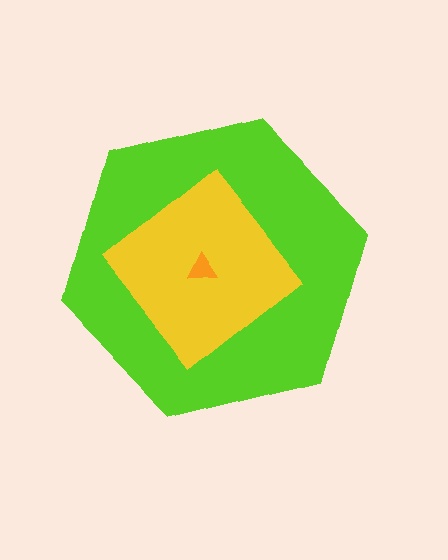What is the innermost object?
The orange triangle.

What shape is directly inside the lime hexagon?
The yellow diamond.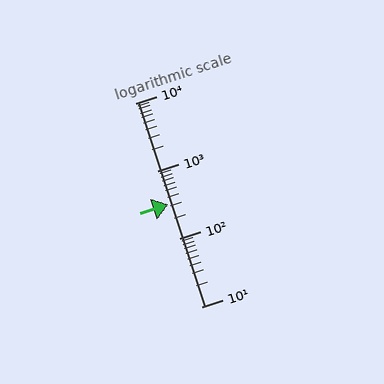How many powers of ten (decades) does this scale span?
The scale spans 3 decades, from 10 to 10000.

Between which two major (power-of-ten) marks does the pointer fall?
The pointer is between 100 and 1000.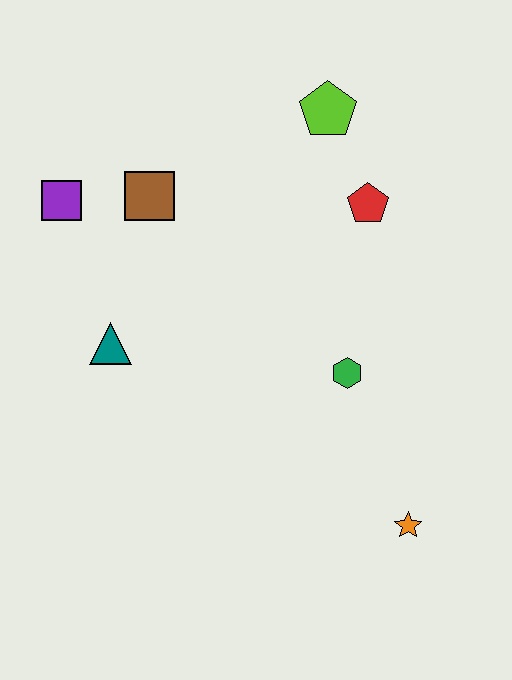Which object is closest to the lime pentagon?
The red pentagon is closest to the lime pentagon.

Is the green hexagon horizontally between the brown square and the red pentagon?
Yes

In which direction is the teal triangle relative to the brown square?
The teal triangle is below the brown square.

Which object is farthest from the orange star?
The purple square is farthest from the orange star.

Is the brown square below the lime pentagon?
Yes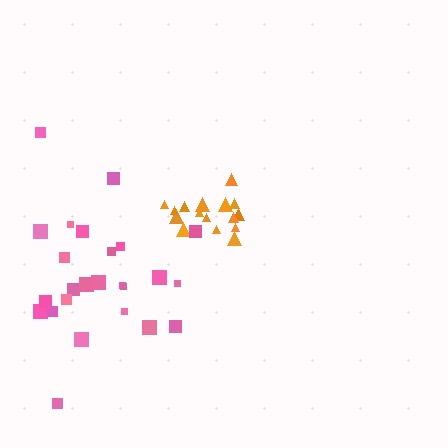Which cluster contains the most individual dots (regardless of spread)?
Pink (25).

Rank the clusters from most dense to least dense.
orange, pink.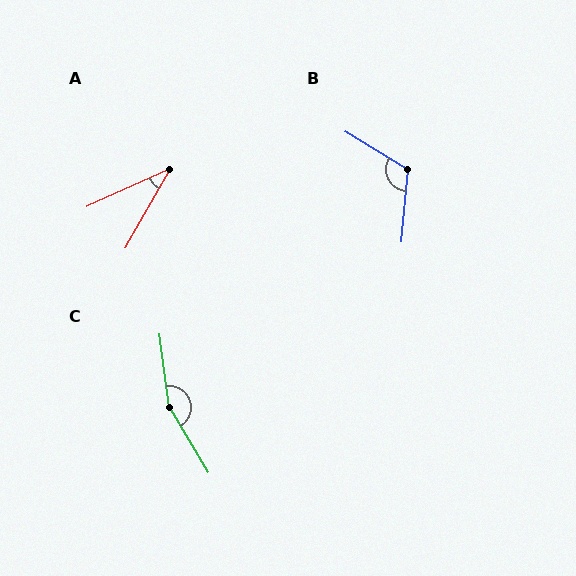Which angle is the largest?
C, at approximately 157 degrees.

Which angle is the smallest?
A, at approximately 36 degrees.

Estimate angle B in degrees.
Approximately 116 degrees.